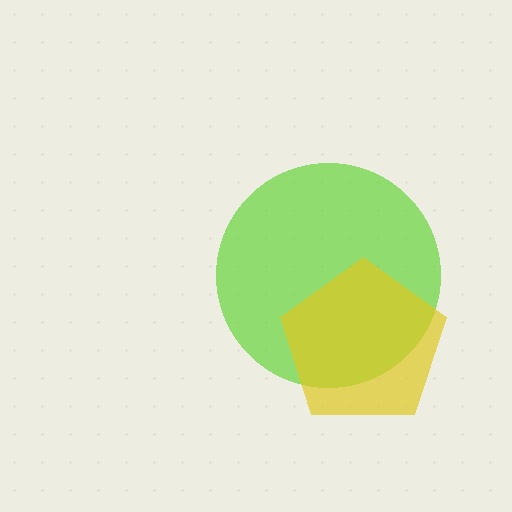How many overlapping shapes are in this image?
There are 2 overlapping shapes in the image.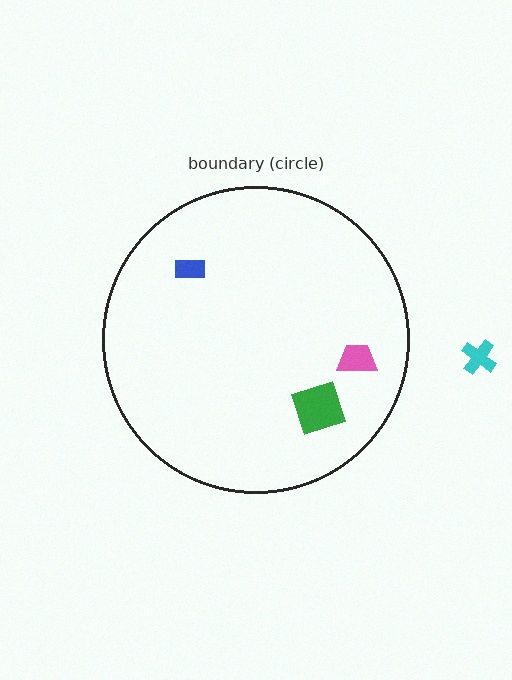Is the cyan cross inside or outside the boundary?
Outside.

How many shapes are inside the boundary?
3 inside, 1 outside.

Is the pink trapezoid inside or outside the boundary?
Inside.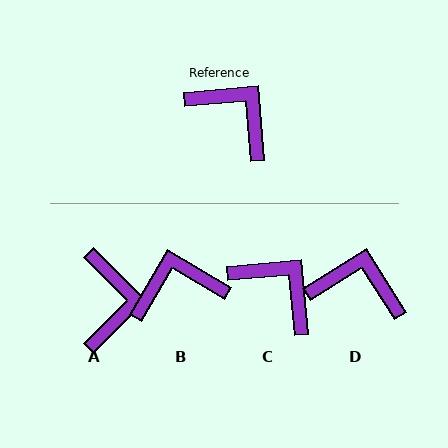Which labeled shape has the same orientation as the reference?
C.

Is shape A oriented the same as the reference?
No, it is off by about 50 degrees.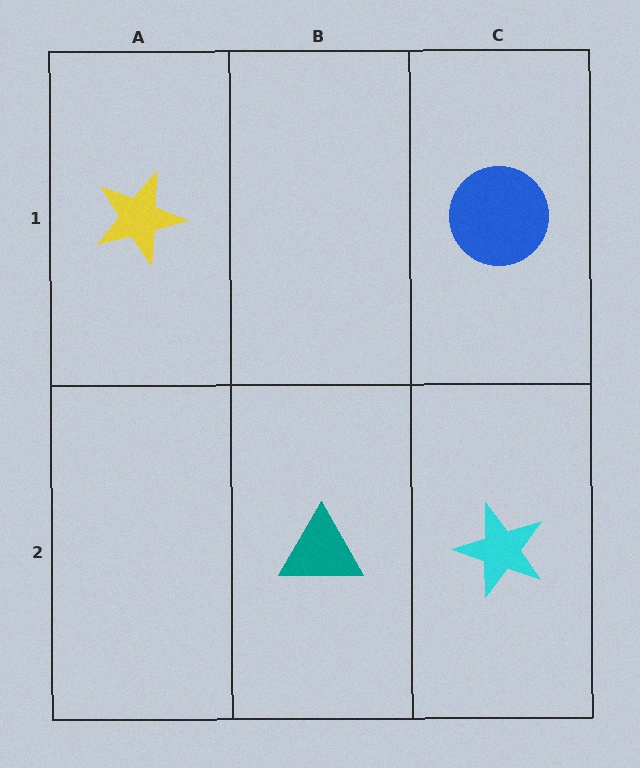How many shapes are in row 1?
2 shapes.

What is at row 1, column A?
A yellow star.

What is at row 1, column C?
A blue circle.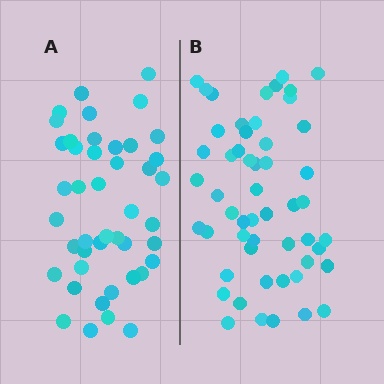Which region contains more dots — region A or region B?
Region B (the right region) has more dots.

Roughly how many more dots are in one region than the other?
Region B has roughly 8 or so more dots than region A.